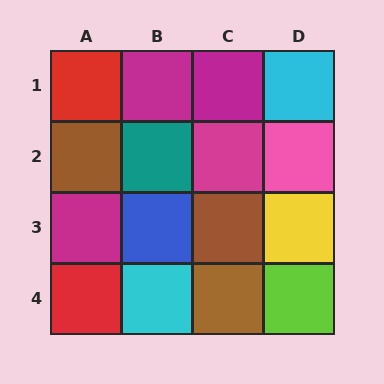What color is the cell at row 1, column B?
Magenta.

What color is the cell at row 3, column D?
Yellow.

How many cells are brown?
3 cells are brown.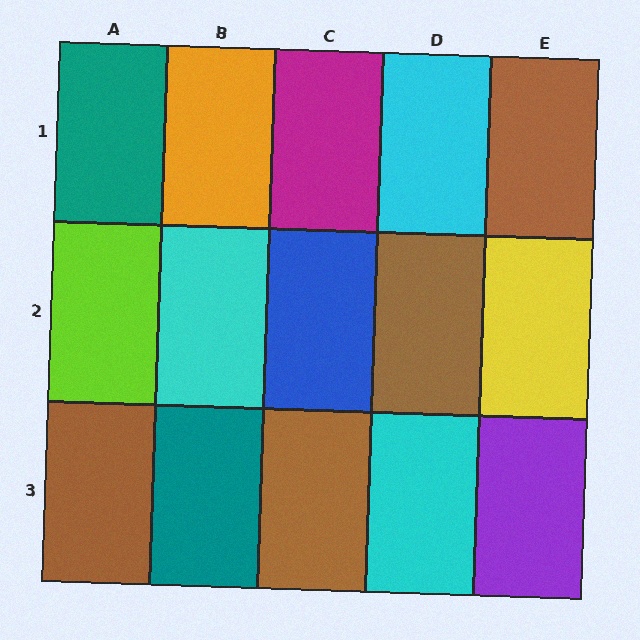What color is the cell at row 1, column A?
Teal.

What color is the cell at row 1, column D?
Cyan.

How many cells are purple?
1 cell is purple.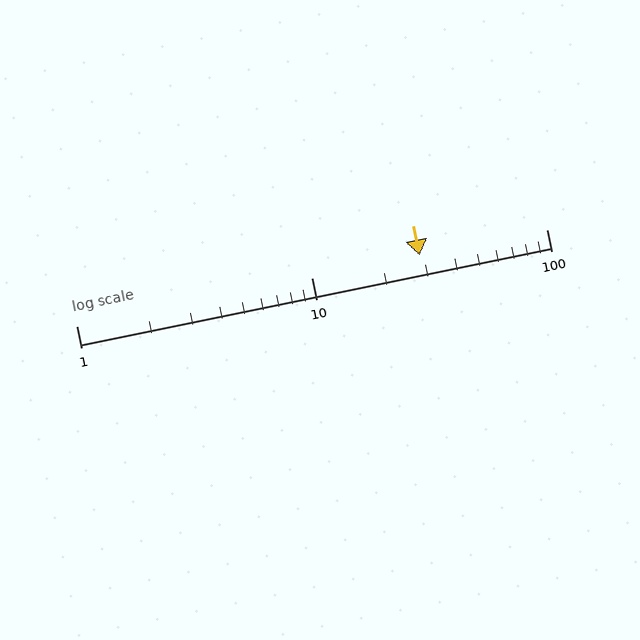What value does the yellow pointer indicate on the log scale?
The pointer indicates approximately 29.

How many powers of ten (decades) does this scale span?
The scale spans 2 decades, from 1 to 100.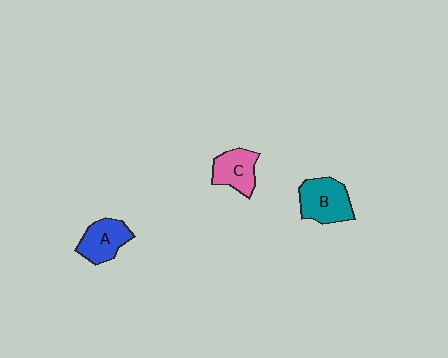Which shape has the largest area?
Shape B (teal).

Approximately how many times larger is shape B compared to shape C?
Approximately 1.3 times.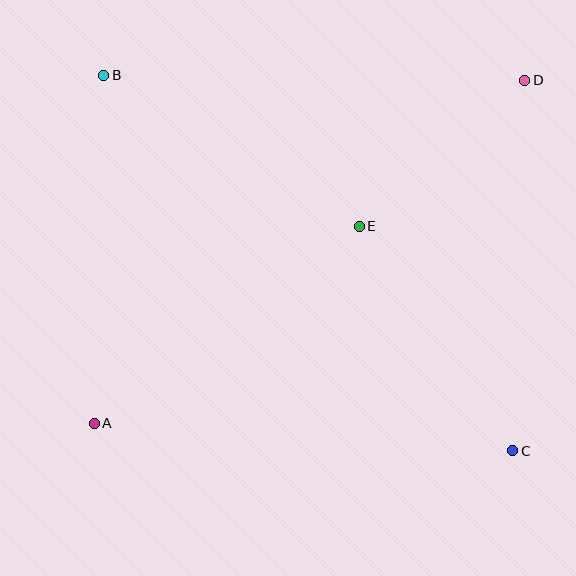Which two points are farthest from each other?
Points B and C are farthest from each other.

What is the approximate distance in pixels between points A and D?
The distance between A and D is approximately 551 pixels.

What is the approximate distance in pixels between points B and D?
The distance between B and D is approximately 421 pixels.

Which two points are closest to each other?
Points D and E are closest to each other.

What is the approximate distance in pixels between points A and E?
The distance between A and E is approximately 331 pixels.